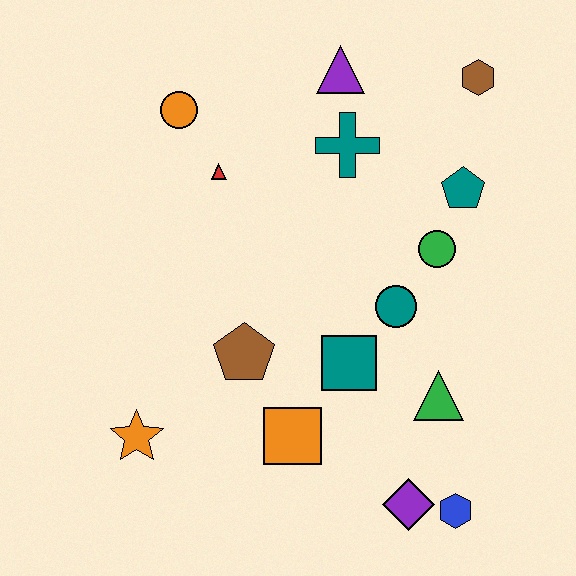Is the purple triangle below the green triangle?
No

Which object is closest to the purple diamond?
The blue hexagon is closest to the purple diamond.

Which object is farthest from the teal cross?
The blue hexagon is farthest from the teal cross.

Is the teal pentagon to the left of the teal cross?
No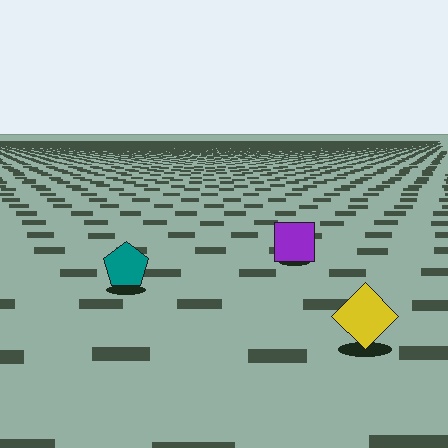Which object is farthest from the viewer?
The purple square is farthest from the viewer. It appears smaller and the ground texture around it is denser.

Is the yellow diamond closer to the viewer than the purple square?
Yes. The yellow diamond is closer — you can tell from the texture gradient: the ground texture is coarser near it.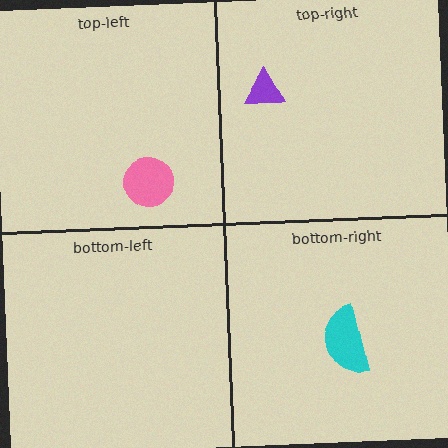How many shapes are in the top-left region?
1.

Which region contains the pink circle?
The top-left region.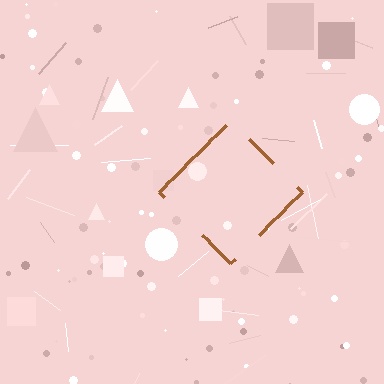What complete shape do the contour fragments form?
The contour fragments form a diamond.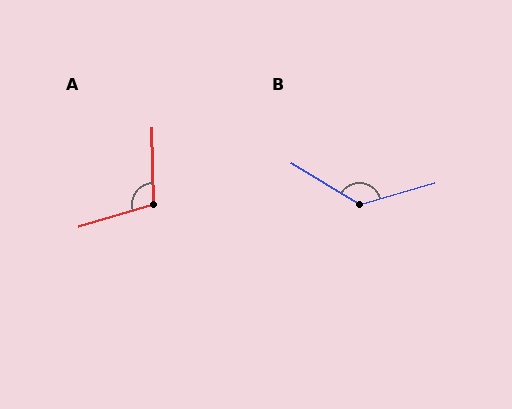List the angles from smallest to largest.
A (105°), B (132°).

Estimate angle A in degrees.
Approximately 105 degrees.